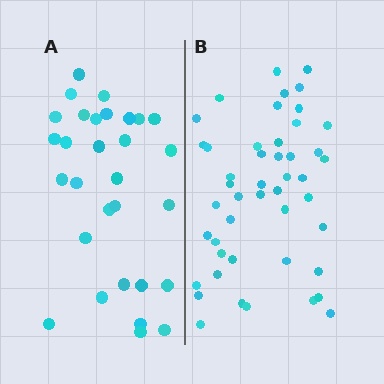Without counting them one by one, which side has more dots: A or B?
Region B (the right region) has more dots.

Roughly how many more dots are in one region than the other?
Region B has approximately 15 more dots than region A.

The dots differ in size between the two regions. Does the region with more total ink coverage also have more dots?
No. Region A has more total ink coverage because its dots are larger, but region B actually contains more individual dots. Total area can be misleading — the number of items is what matters here.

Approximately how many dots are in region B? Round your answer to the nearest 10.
About 50 dots. (The exact count is 47, which rounds to 50.)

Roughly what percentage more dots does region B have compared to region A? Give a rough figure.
About 55% more.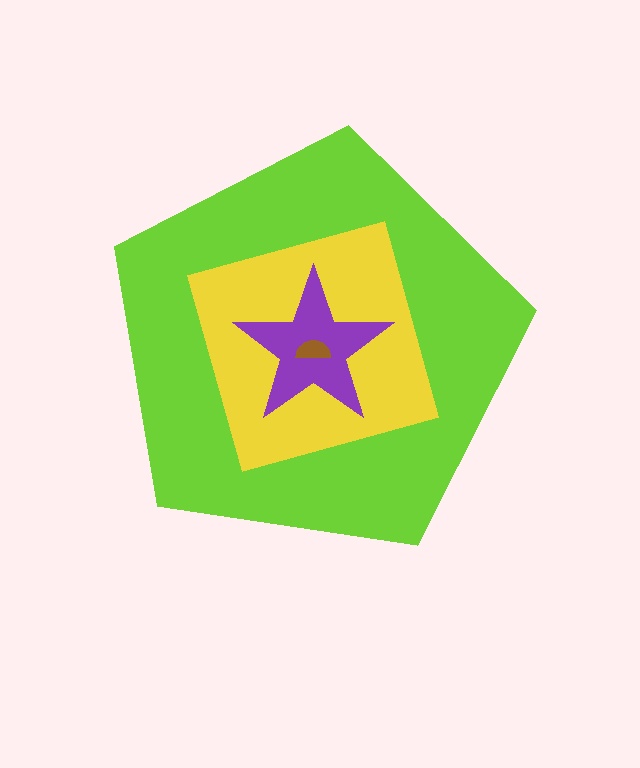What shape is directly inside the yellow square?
The purple star.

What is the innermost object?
The brown semicircle.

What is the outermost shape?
The lime pentagon.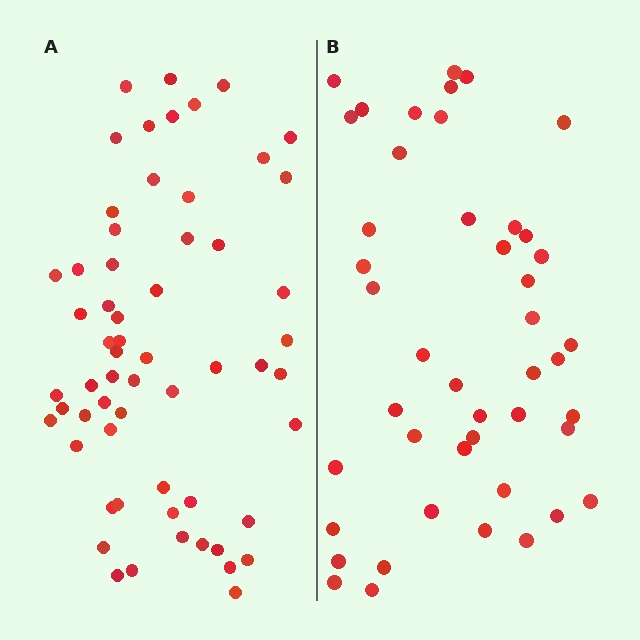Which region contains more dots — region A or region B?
Region A (the left region) has more dots.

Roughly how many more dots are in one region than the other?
Region A has approximately 15 more dots than region B.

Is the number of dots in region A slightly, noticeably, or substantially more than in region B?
Region A has noticeably more, but not dramatically so. The ratio is roughly 1.3 to 1.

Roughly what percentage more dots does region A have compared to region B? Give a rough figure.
About 35% more.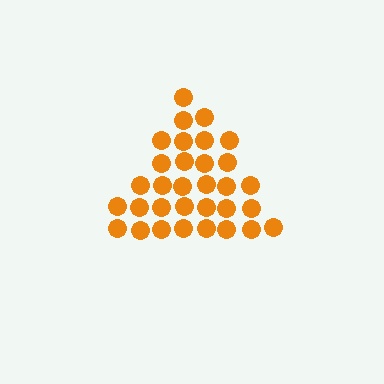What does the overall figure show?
The overall figure shows a triangle.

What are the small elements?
The small elements are circles.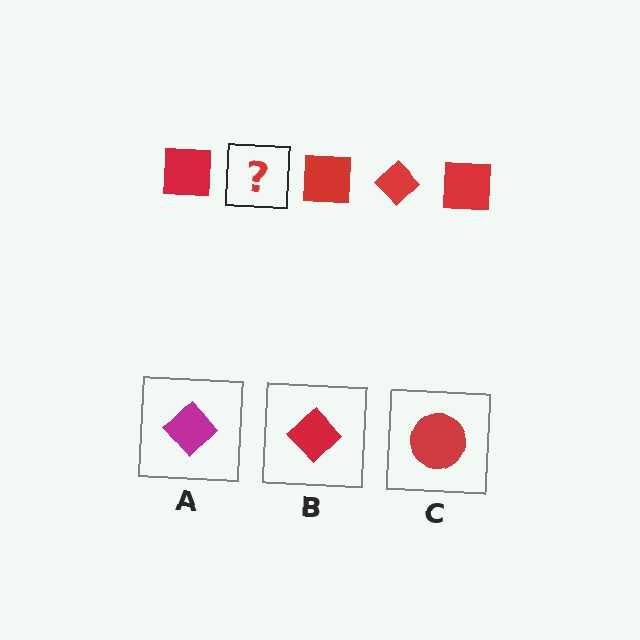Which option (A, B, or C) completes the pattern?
B.